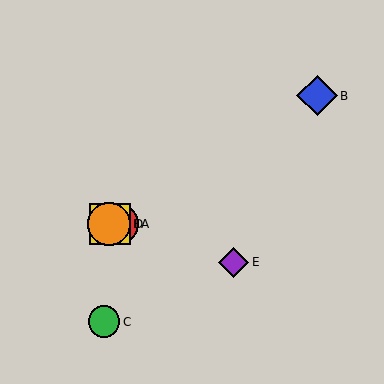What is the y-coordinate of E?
Object E is at y≈262.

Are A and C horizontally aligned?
No, A is at y≈224 and C is at y≈322.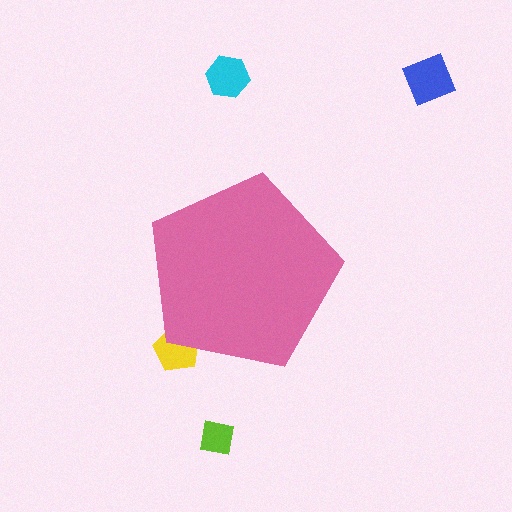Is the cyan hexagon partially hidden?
No, the cyan hexagon is fully visible.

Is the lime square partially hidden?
No, the lime square is fully visible.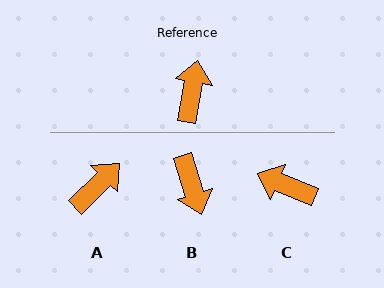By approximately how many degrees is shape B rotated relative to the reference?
Approximately 152 degrees clockwise.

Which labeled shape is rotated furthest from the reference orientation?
B, about 152 degrees away.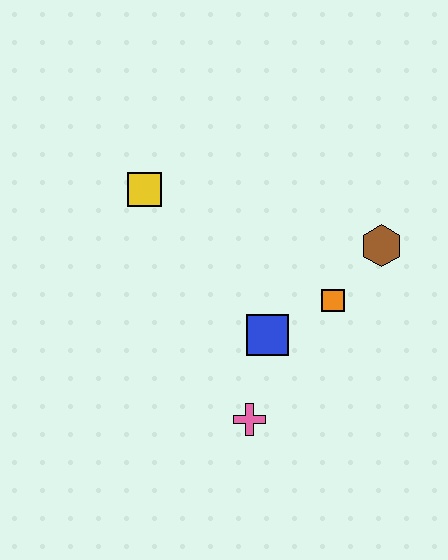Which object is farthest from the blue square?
The yellow square is farthest from the blue square.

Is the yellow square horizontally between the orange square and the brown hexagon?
No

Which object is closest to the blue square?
The orange square is closest to the blue square.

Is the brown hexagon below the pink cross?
No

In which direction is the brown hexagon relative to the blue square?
The brown hexagon is to the right of the blue square.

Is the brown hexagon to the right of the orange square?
Yes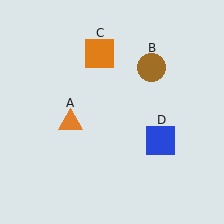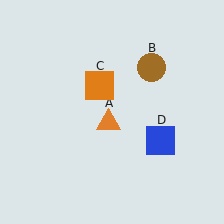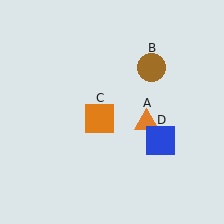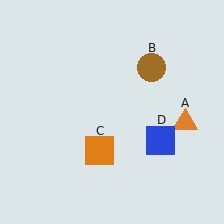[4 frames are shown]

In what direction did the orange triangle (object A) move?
The orange triangle (object A) moved right.